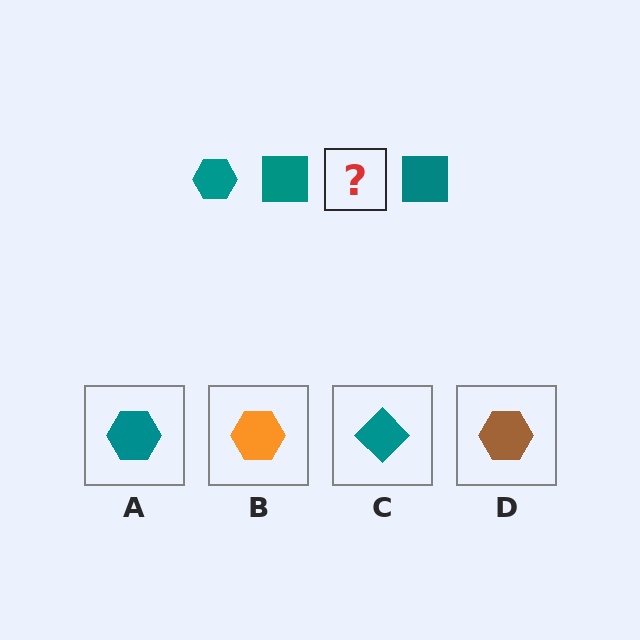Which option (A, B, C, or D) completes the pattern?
A.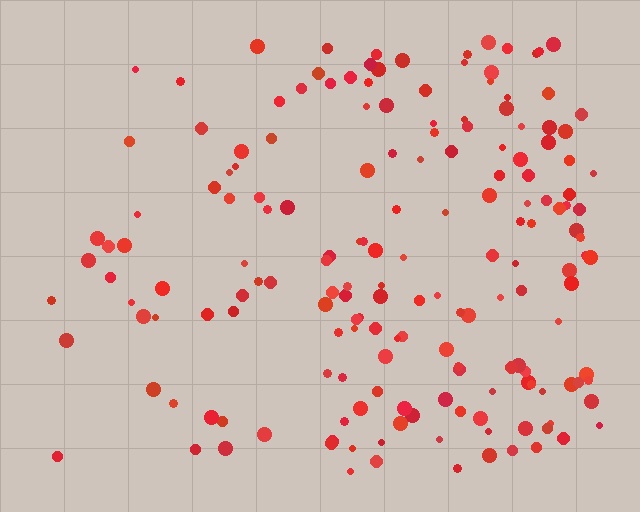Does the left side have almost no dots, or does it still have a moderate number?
Still a moderate number, just noticeably fewer than the right.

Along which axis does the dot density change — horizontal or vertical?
Horizontal.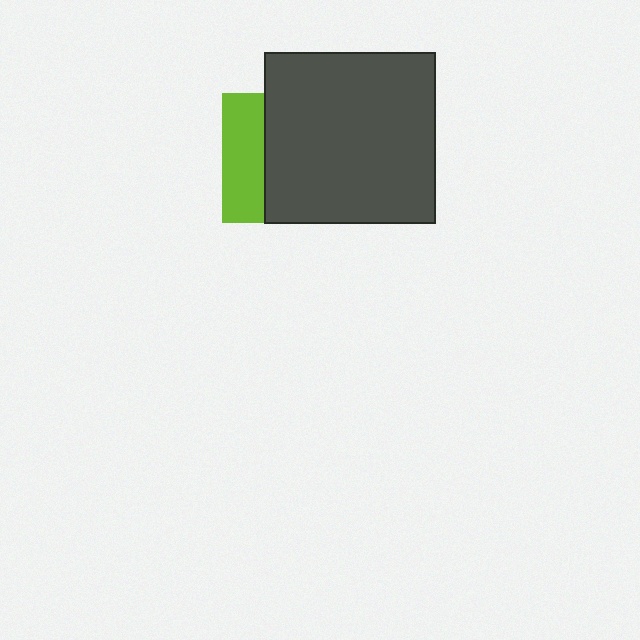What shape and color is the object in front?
The object in front is a dark gray square.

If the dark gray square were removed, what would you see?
You would see the complete lime square.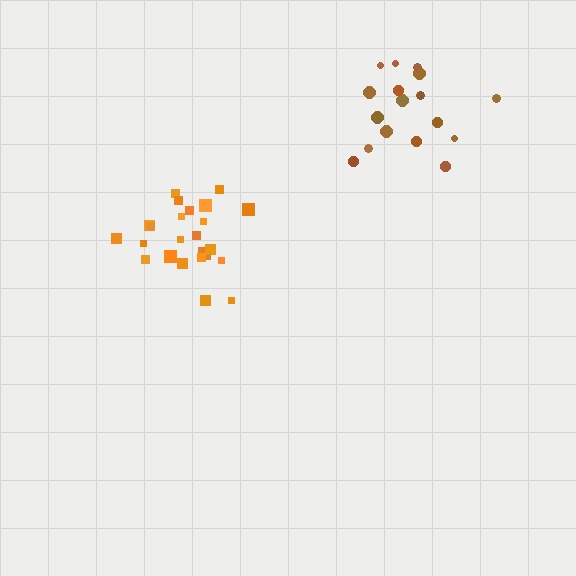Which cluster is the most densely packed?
Orange.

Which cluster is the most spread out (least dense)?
Brown.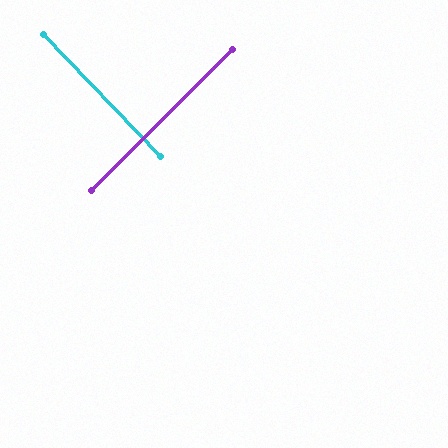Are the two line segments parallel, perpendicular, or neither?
Perpendicular — they meet at approximately 89°.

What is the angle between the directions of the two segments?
Approximately 89 degrees.